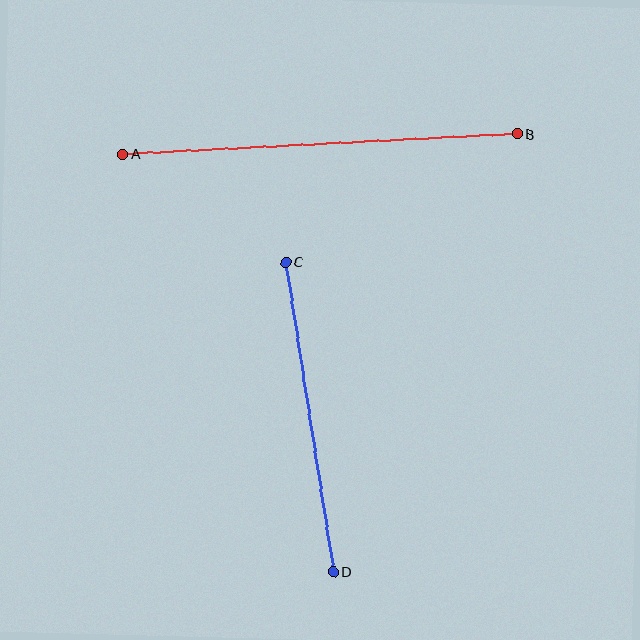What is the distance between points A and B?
The distance is approximately 395 pixels.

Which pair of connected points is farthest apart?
Points A and B are farthest apart.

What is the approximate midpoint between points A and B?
The midpoint is at approximately (320, 144) pixels.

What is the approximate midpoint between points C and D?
The midpoint is at approximately (310, 417) pixels.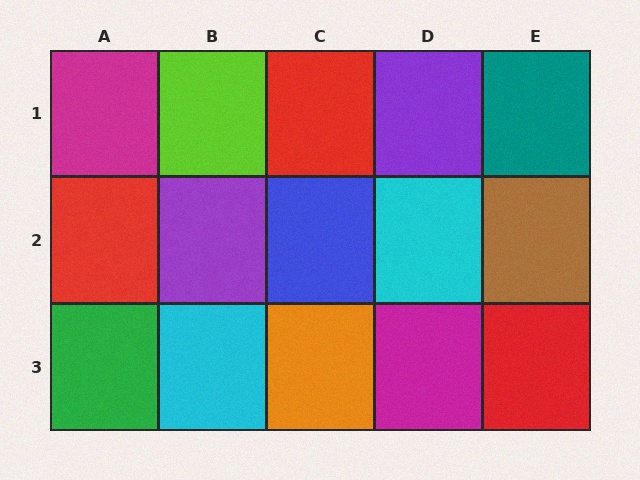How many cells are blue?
1 cell is blue.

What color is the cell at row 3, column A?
Green.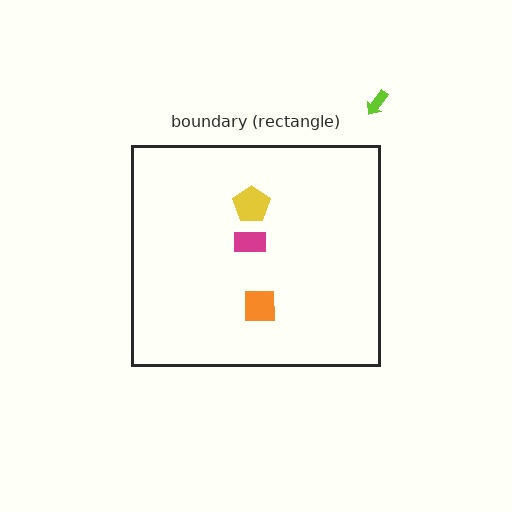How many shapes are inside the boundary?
3 inside, 1 outside.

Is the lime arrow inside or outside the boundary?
Outside.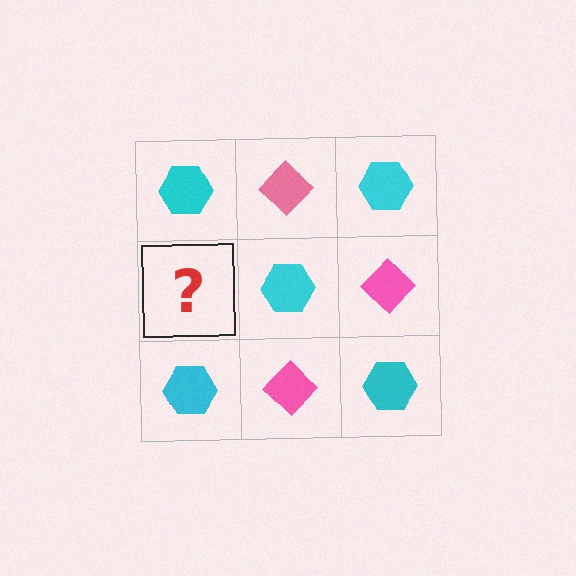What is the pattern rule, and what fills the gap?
The rule is that it alternates cyan hexagon and pink diamond in a checkerboard pattern. The gap should be filled with a pink diamond.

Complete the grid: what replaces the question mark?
The question mark should be replaced with a pink diamond.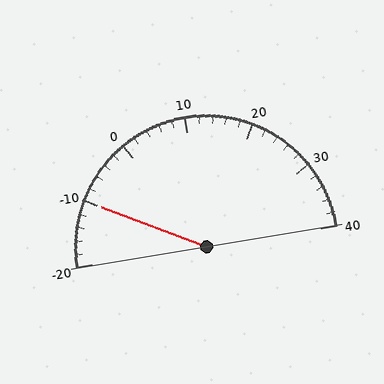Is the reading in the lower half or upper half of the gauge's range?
The reading is in the lower half of the range (-20 to 40).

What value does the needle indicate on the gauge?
The needle indicates approximately -10.